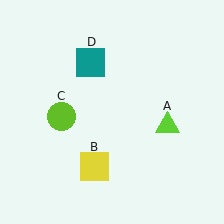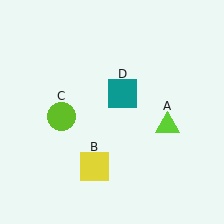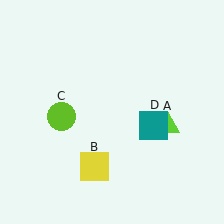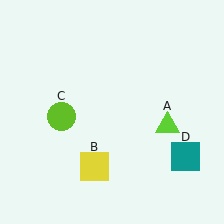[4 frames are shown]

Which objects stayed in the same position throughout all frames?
Lime triangle (object A) and yellow square (object B) and lime circle (object C) remained stationary.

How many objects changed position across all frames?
1 object changed position: teal square (object D).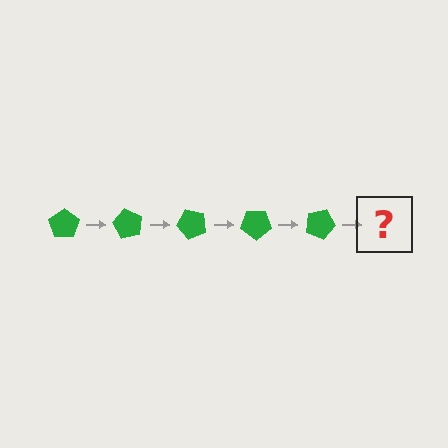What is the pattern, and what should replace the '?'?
The pattern is that the pentagon rotates 60 degrees each step. The '?' should be a green pentagon rotated 300 degrees.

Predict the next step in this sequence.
The next step is a green pentagon rotated 300 degrees.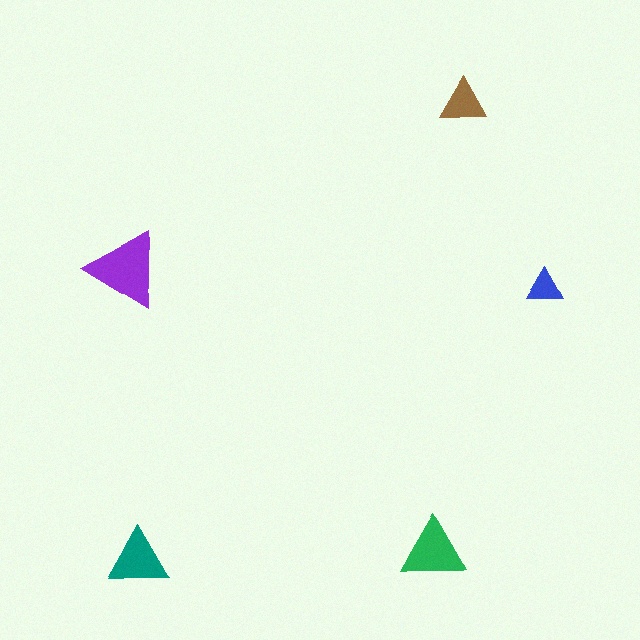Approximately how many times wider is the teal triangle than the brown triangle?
About 1.5 times wider.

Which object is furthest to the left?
The purple triangle is leftmost.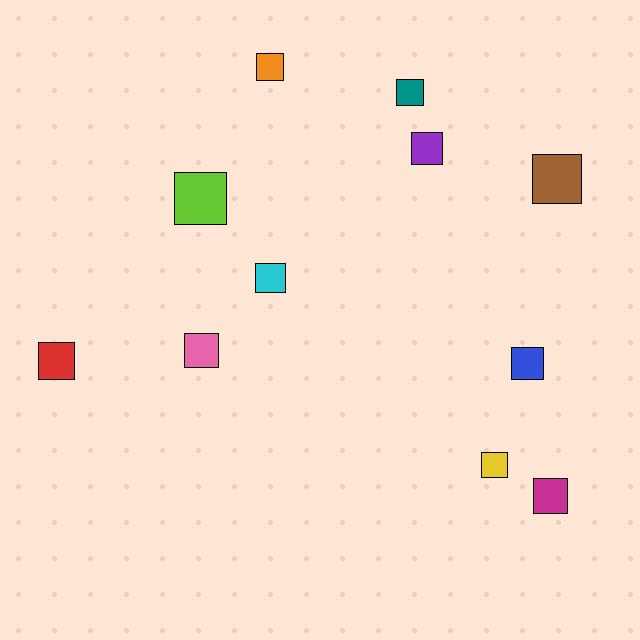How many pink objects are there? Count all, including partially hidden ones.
There is 1 pink object.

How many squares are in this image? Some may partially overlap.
There are 11 squares.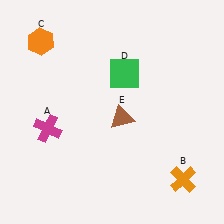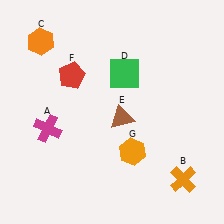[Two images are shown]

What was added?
A red pentagon (F), an orange hexagon (G) were added in Image 2.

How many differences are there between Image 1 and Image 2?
There are 2 differences between the two images.